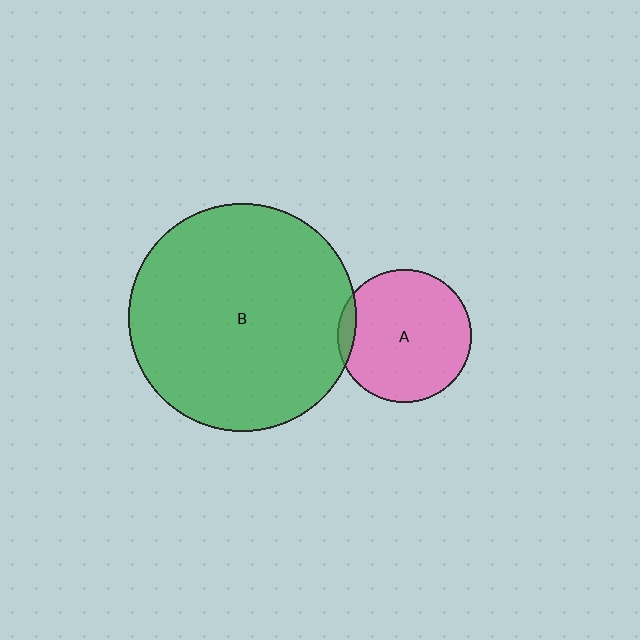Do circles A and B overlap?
Yes.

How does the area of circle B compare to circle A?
Approximately 2.9 times.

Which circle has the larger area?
Circle B (green).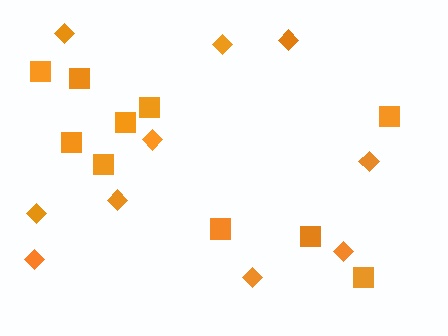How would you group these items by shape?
There are 2 groups: one group of diamonds (10) and one group of squares (10).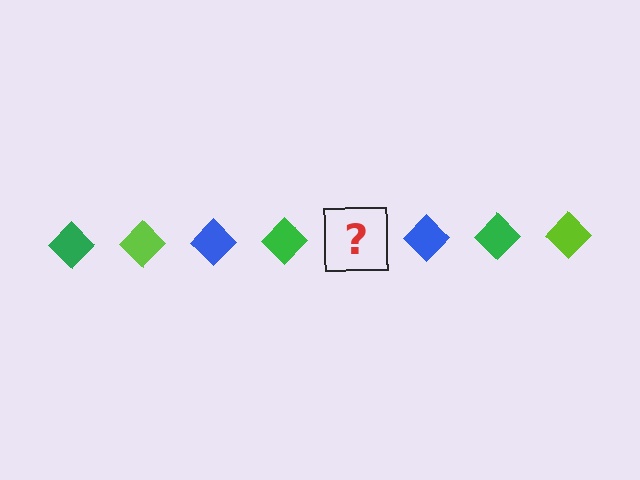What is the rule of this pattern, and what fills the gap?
The rule is that the pattern cycles through green, lime, blue diamonds. The gap should be filled with a lime diamond.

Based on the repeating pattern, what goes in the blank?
The blank should be a lime diamond.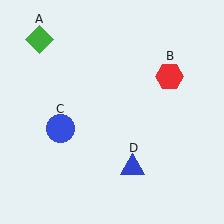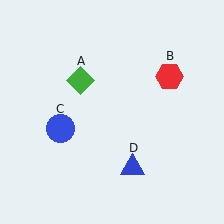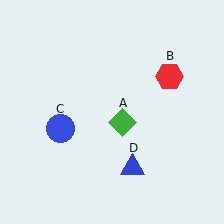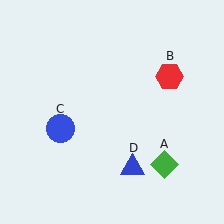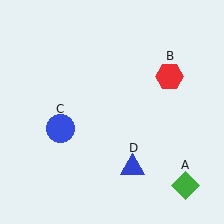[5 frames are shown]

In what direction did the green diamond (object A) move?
The green diamond (object A) moved down and to the right.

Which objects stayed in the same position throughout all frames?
Red hexagon (object B) and blue circle (object C) and blue triangle (object D) remained stationary.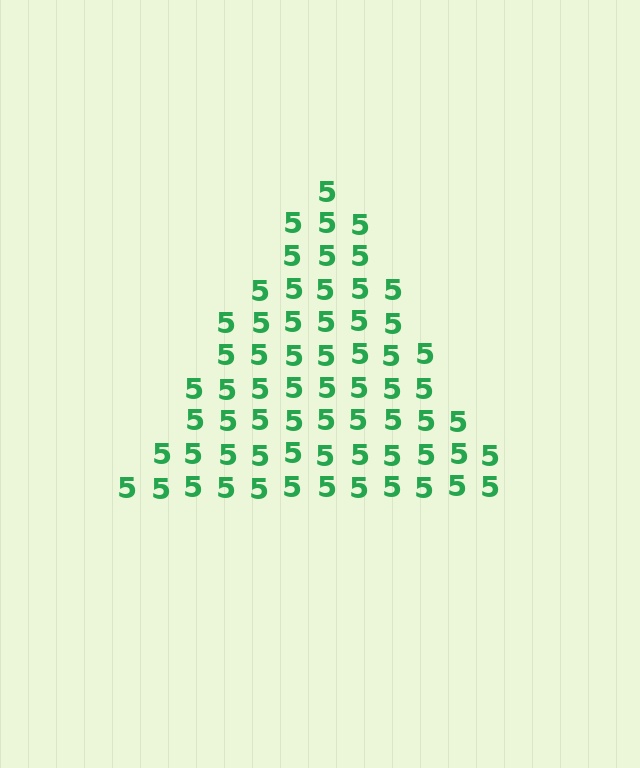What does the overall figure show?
The overall figure shows a triangle.